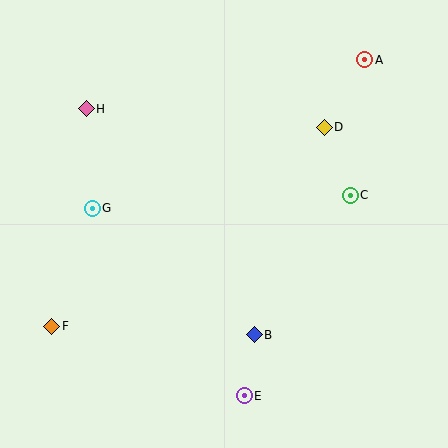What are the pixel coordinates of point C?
Point C is at (350, 195).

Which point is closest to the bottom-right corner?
Point E is closest to the bottom-right corner.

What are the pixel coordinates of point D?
Point D is at (324, 127).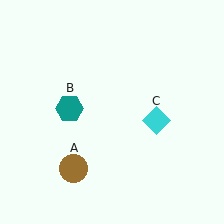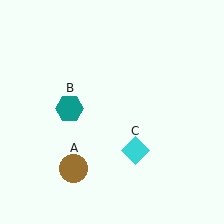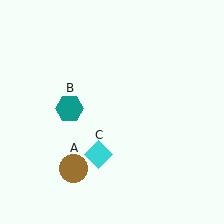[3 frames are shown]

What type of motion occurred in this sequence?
The cyan diamond (object C) rotated clockwise around the center of the scene.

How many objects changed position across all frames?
1 object changed position: cyan diamond (object C).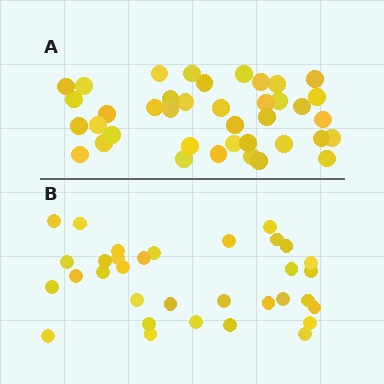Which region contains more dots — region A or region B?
Region A (the top region) has more dots.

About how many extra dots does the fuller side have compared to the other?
Region A has about 6 more dots than region B.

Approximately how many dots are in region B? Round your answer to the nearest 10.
About 30 dots. (The exact count is 33, which rounds to 30.)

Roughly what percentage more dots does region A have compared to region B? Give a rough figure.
About 20% more.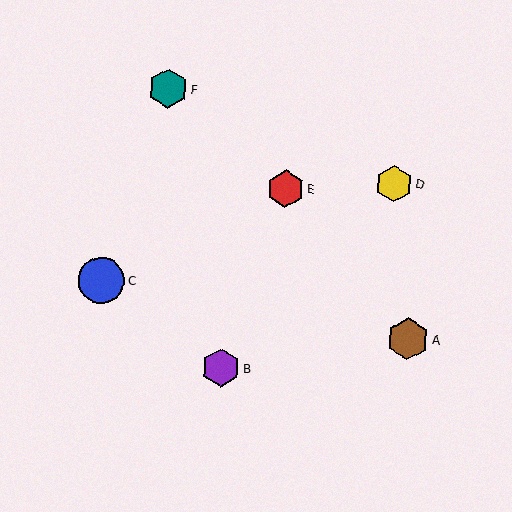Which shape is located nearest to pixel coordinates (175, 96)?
The teal hexagon (labeled F) at (168, 88) is nearest to that location.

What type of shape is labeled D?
Shape D is a yellow hexagon.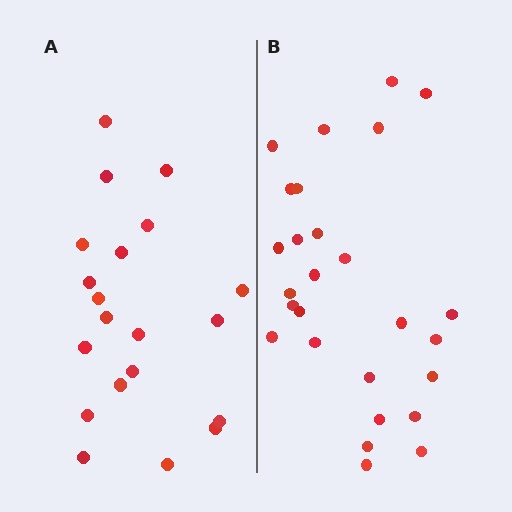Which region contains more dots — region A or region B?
Region B (the right region) has more dots.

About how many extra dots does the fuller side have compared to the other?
Region B has roughly 8 or so more dots than region A.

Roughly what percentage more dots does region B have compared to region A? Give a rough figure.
About 35% more.